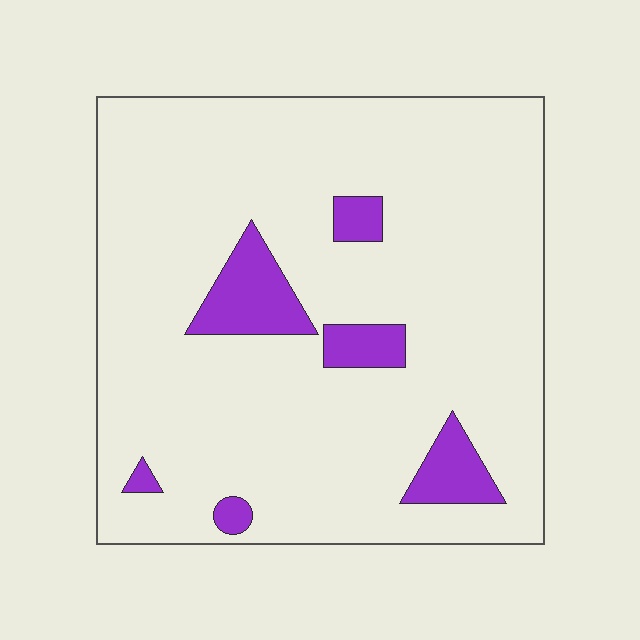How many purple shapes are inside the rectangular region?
6.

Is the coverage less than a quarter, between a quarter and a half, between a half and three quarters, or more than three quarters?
Less than a quarter.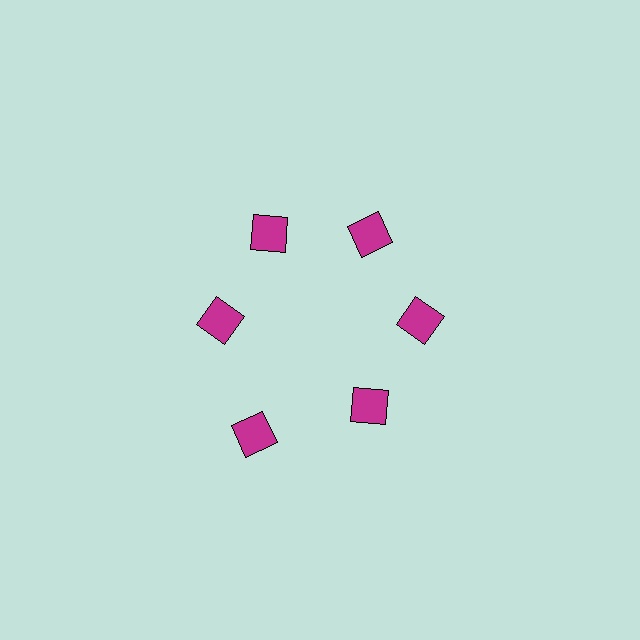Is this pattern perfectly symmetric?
No. The 6 magenta squares are arranged in a ring, but one element near the 7 o'clock position is pushed outward from the center, breaking the 6-fold rotational symmetry.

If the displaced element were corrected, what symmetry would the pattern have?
It would have 6-fold rotational symmetry — the pattern would map onto itself every 60 degrees.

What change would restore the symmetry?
The symmetry would be restored by moving it inward, back onto the ring so that all 6 squares sit at equal angles and equal distance from the center.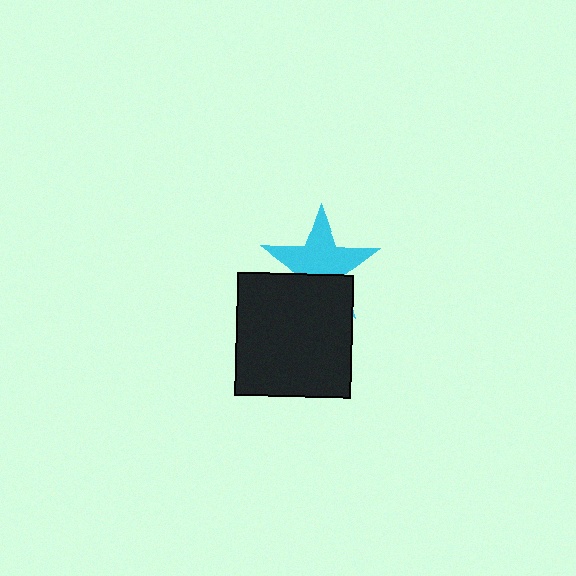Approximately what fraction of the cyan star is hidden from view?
Roughly 35% of the cyan star is hidden behind the black rectangle.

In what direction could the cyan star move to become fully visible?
The cyan star could move up. That would shift it out from behind the black rectangle entirely.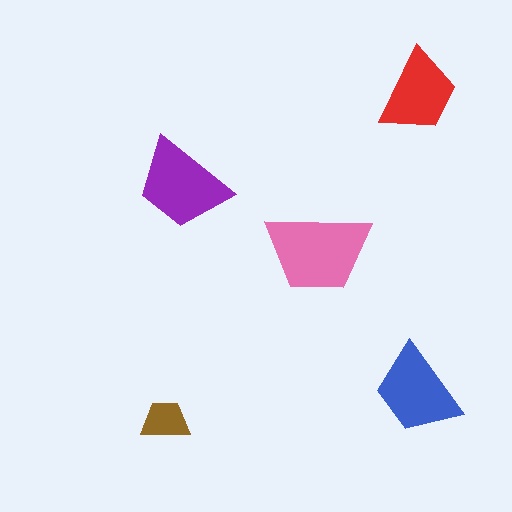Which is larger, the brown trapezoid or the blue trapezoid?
The blue one.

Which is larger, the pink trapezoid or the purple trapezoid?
The pink one.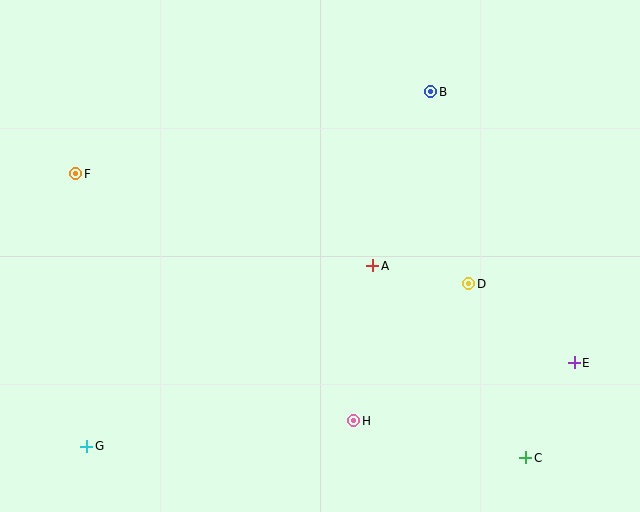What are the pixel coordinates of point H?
Point H is at (354, 421).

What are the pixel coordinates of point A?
Point A is at (373, 266).